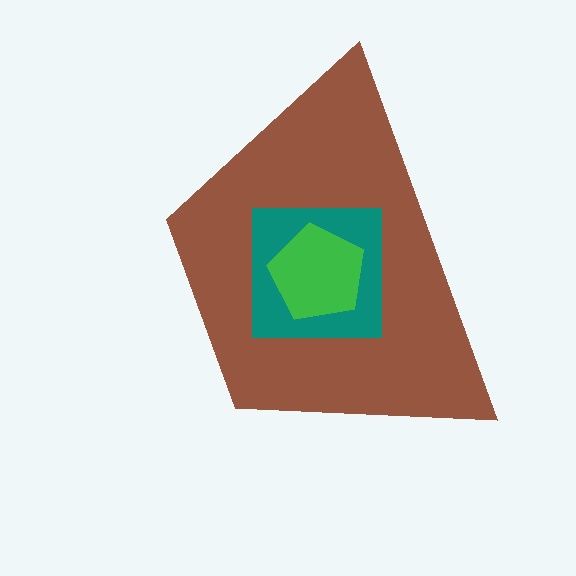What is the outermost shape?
The brown trapezoid.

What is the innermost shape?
The green pentagon.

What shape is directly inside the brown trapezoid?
The teal square.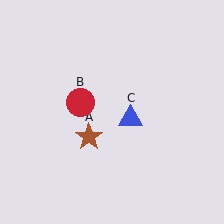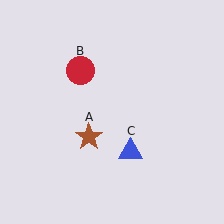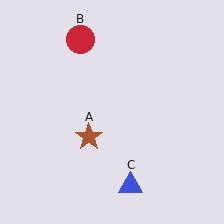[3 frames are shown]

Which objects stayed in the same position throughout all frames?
Brown star (object A) remained stationary.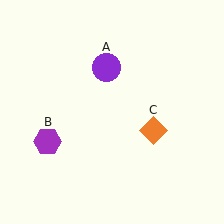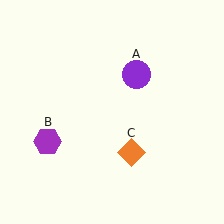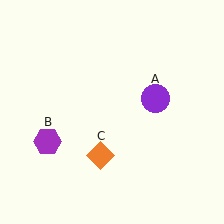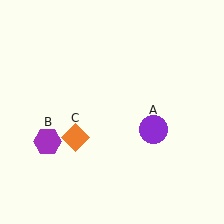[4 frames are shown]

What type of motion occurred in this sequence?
The purple circle (object A), orange diamond (object C) rotated clockwise around the center of the scene.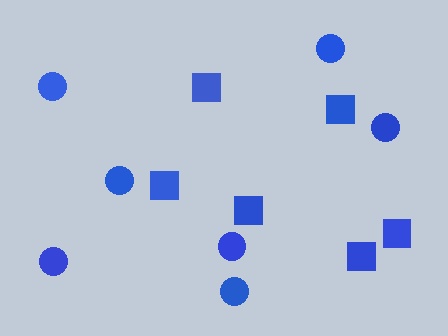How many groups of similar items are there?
There are 2 groups: one group of circles (7) and one group of squares (6).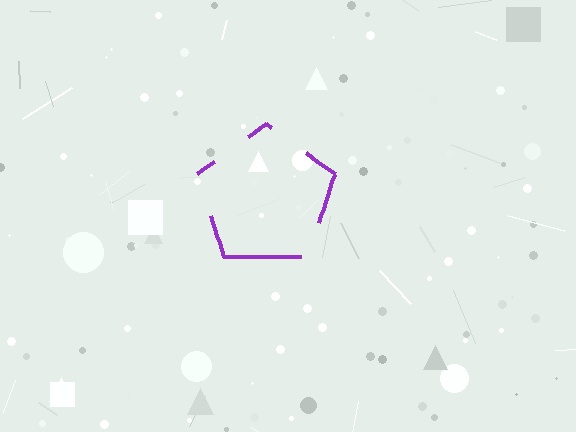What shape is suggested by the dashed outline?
The dashed outline suggests a pentagon.